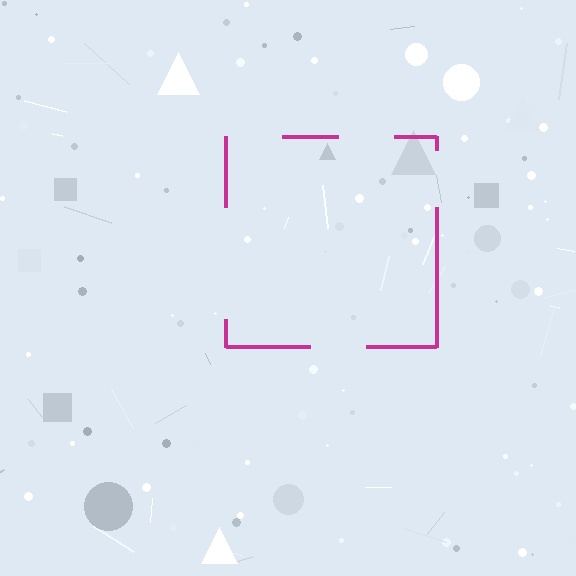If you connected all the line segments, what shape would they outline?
They would outline a square.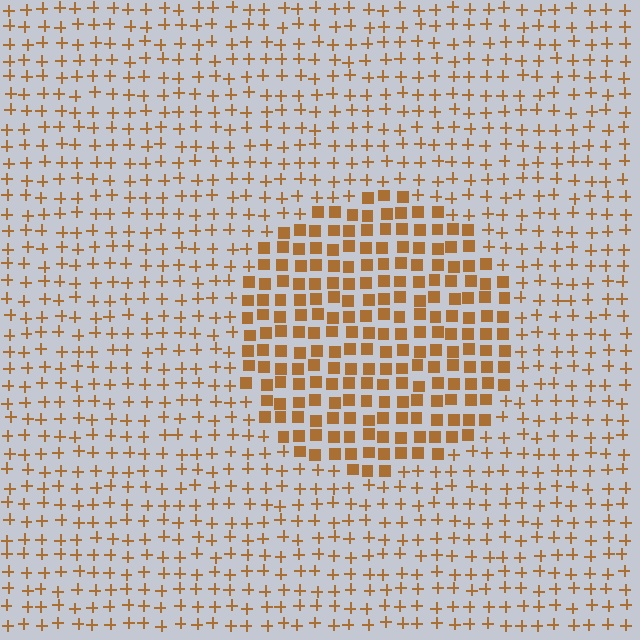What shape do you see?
I see a circle.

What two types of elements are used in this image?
The image uses squares inside the circle region and plus signs outside it.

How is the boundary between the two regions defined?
The boundary is defined by a change in element shape: squares inside vs. plus signs outside. All elements share the same color and spacing.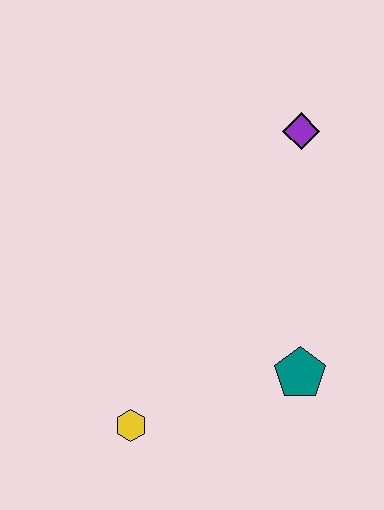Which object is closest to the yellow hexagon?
The teal pentagon is closest to the yellow hexagon.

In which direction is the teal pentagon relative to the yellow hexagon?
The teal pentagon is to the right of the yellow hexagon.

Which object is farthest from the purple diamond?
The yellow hexagon is farthest from the purple diamond.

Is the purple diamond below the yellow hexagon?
No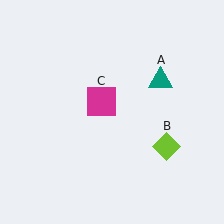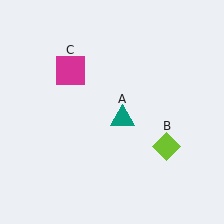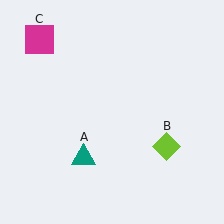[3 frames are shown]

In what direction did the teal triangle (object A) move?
The teal triangle (object A) moved down and to the left.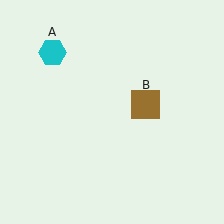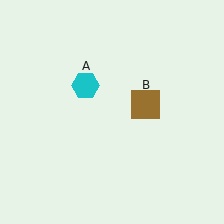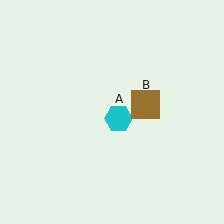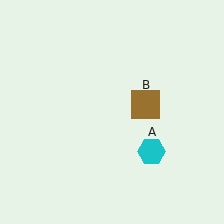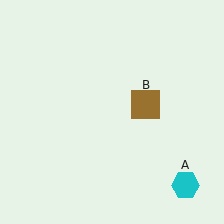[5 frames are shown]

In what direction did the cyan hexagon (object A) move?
The cyan hexagon (object A) moved down and to the right.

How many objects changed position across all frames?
1 object changed position: cyan hexagon (object A).